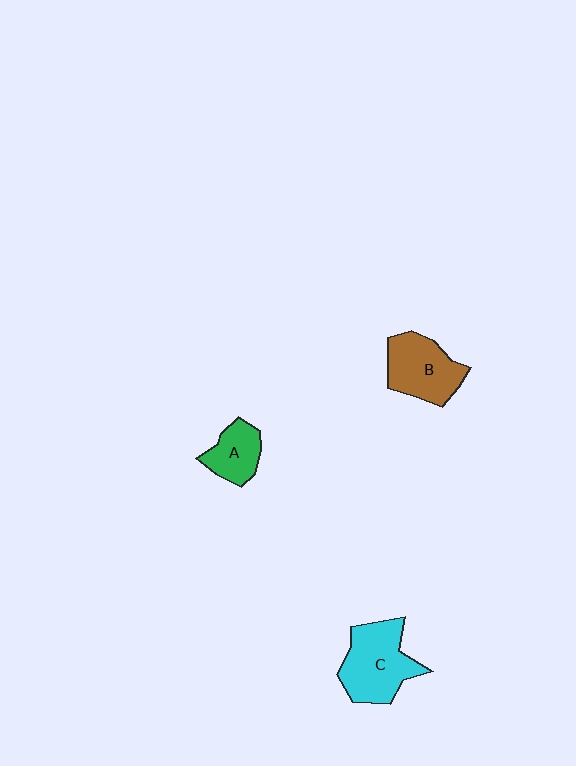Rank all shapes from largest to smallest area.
From largest to smallest: C (cyan), B (brown), A (green).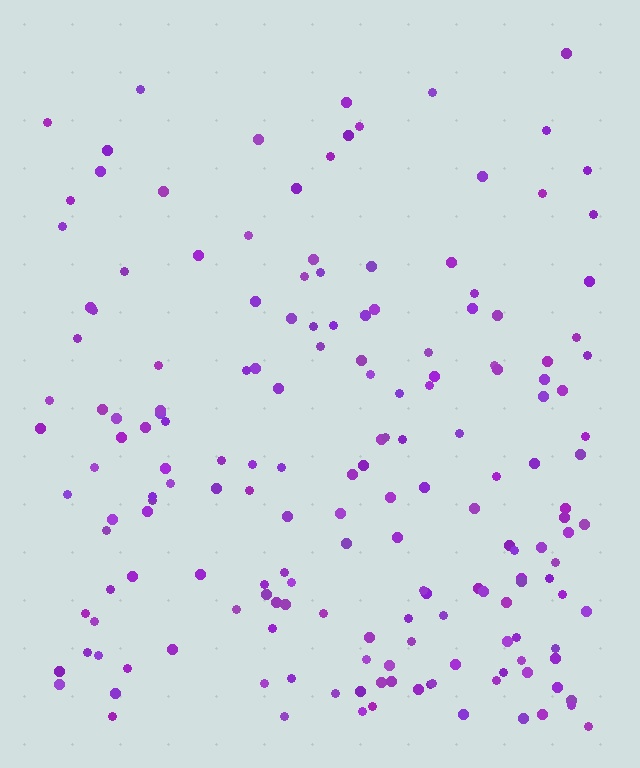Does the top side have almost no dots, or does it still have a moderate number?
Still a moderate number, just noticeably fewer than the bottom.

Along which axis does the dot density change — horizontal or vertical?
Vertical.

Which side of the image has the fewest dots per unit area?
The top.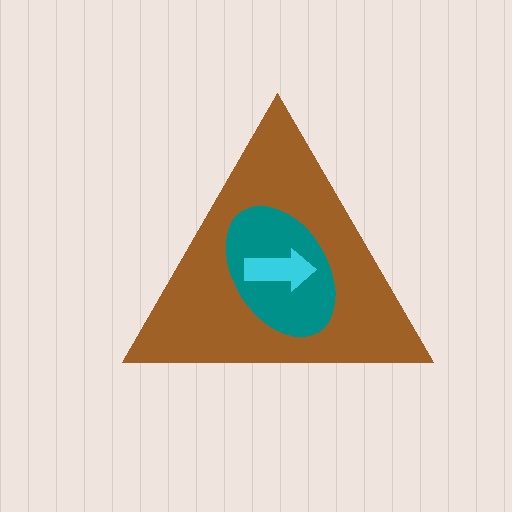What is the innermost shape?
The cyan arrow.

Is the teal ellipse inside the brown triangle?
Yes.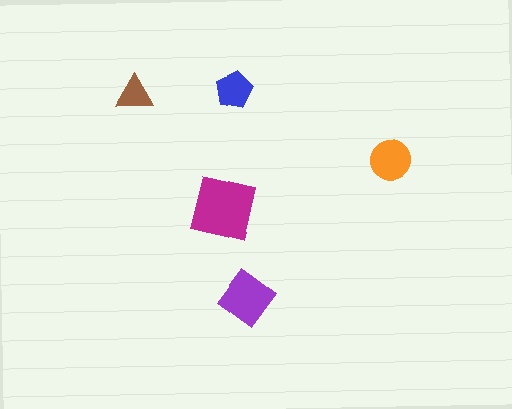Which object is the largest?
The magenta square.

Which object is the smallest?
The brown triangle.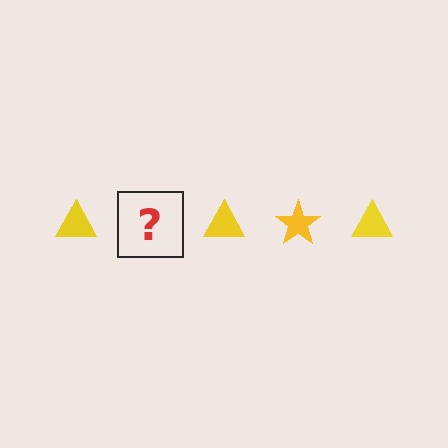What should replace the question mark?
The question mark should be replaced with a yellow star.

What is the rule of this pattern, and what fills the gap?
The rule is that the pattern cycles through triangle, star shapes in yellow. The gap should be filled with a yellow star.